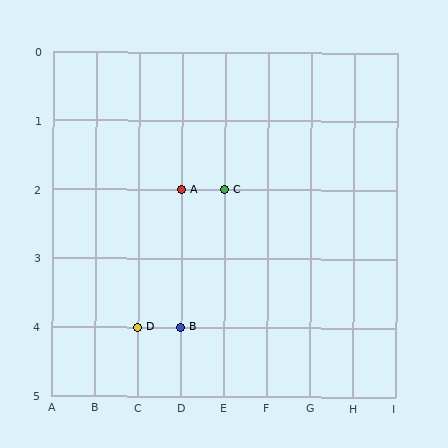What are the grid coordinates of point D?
Point D is at grid coordinates (C, 4).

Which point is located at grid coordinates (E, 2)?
Point C is at (E, 2).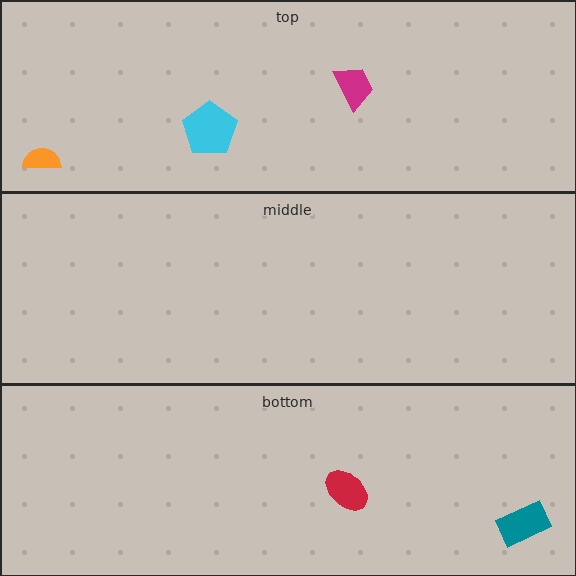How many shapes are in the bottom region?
2.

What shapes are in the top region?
The cyan pentagon, the magenta trapezoid, the orange semicircle.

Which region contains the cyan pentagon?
The top region.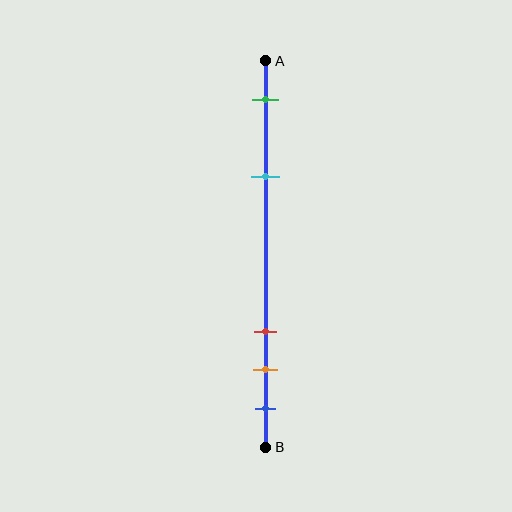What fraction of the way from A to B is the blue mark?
The blue mark is approximately 90% (0.9) of the way from A to B.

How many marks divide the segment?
There are 5 marks dividing the segment.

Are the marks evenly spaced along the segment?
No, the marks are not evenly spaced.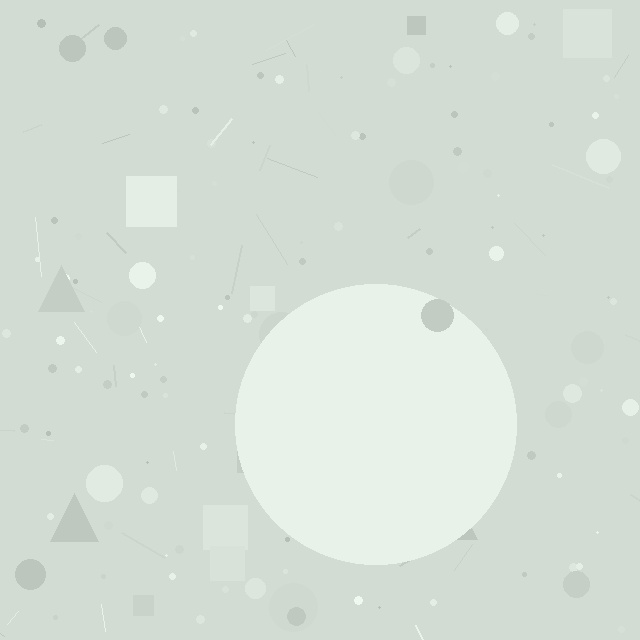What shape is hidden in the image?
A circle is hidden in the image.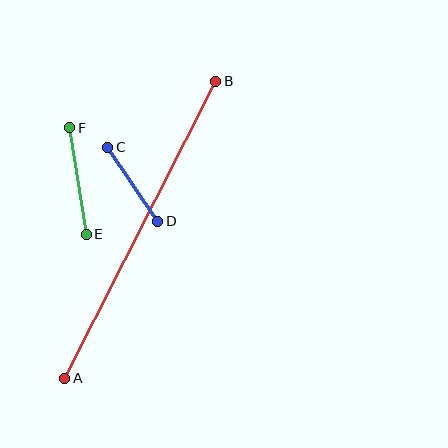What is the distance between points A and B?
The distance is approximately 333 pixels.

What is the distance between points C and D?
The distance is approximately 89 pixels.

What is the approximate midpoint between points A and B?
The midpoint is at approximately (140, 230) pixels.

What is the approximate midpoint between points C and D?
The midpoint is at approximately (133, 184) pixels.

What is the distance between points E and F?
The distance is approximately 108 pixels.